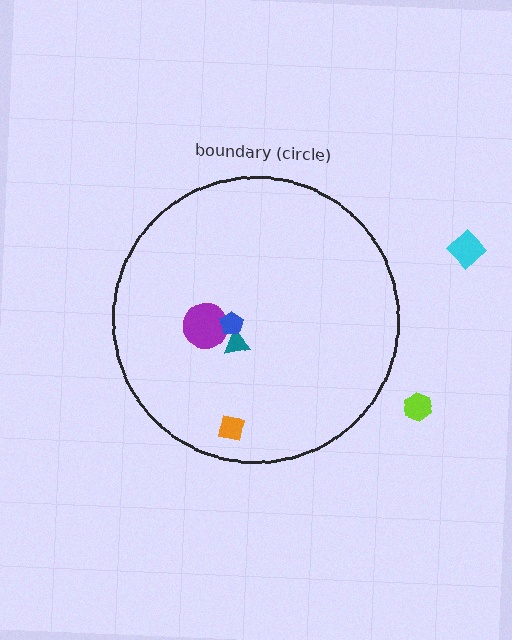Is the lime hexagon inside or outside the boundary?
Outside.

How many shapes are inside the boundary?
4 inside, 2 outside.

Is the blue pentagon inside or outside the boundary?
Inside.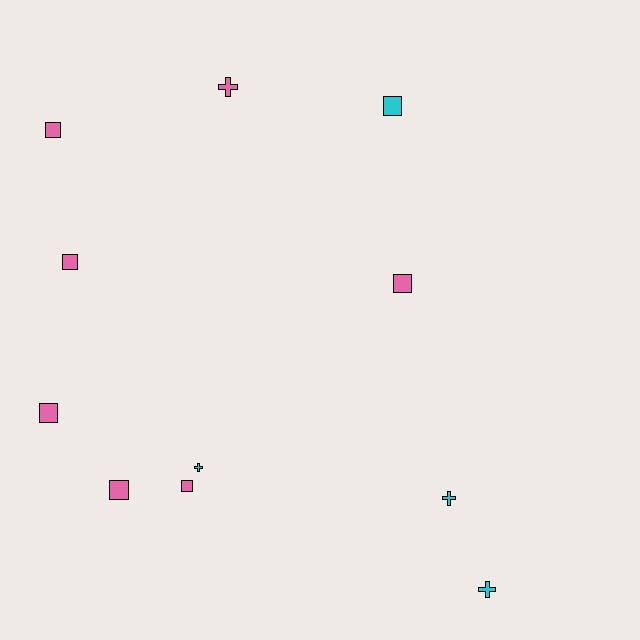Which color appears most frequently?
Pink, with 7 objects.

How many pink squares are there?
There are 6 pink squares.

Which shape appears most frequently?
Square, with 7 objects.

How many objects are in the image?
There are 11 objects.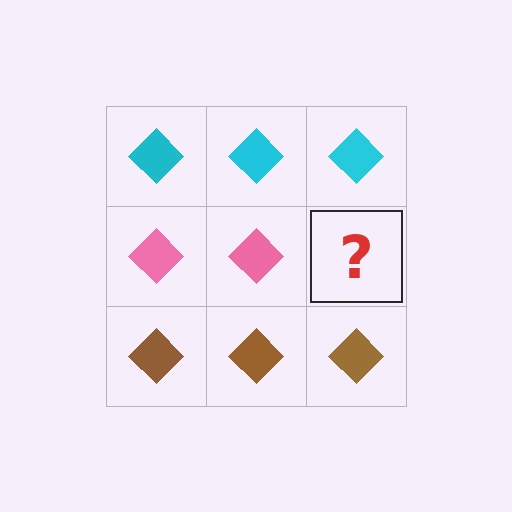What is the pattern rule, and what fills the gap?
The rule is that each row has a consistent color. The gap should be filled with a pink diamond.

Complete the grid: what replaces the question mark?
The question mark should be replaced with a pink diamond.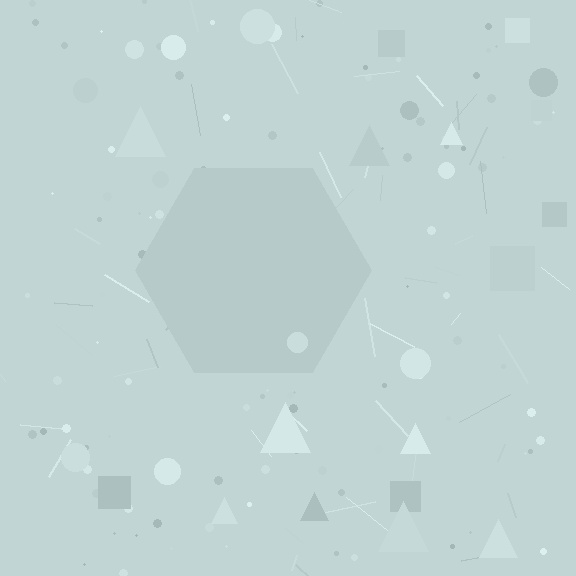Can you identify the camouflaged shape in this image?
The camouflaged shape is a hexagon.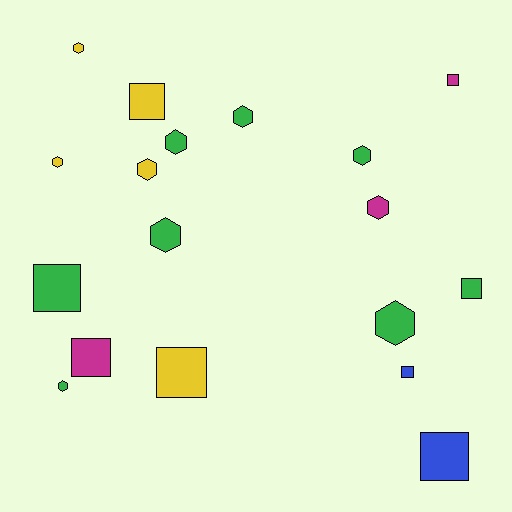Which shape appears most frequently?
Hexagon, with 10 objects.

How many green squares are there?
There are 2 green squares.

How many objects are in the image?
There are 18 objects.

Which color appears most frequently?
Green, with 8 objects.